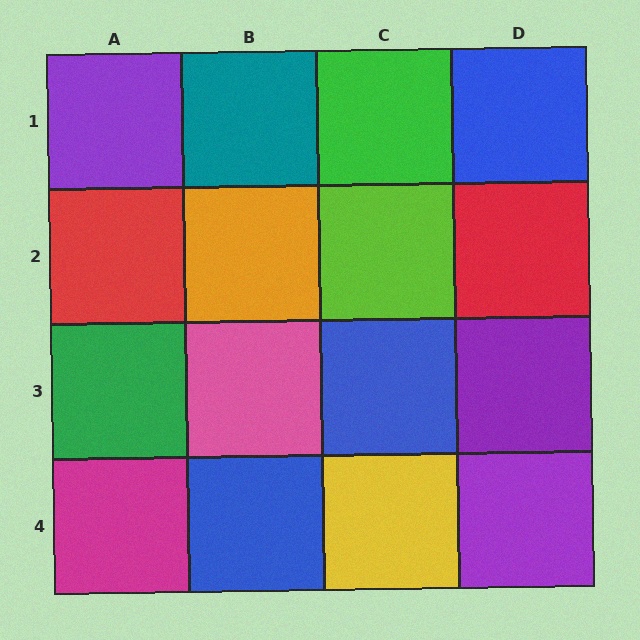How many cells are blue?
3 cells are blue.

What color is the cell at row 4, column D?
Purple.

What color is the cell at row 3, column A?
Green.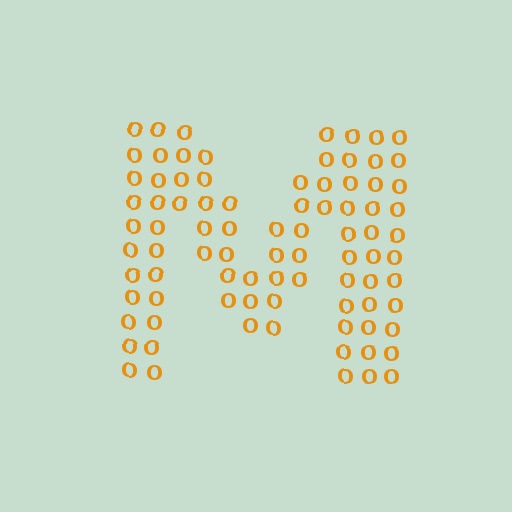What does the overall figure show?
The overall figure shows the letter M.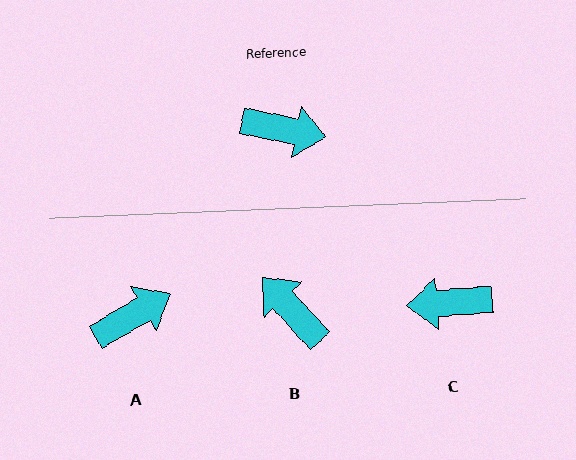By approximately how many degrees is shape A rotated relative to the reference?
Approximately 41 degrees counter-clockwise.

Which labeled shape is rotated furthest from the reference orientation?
C, about 165 degrees away.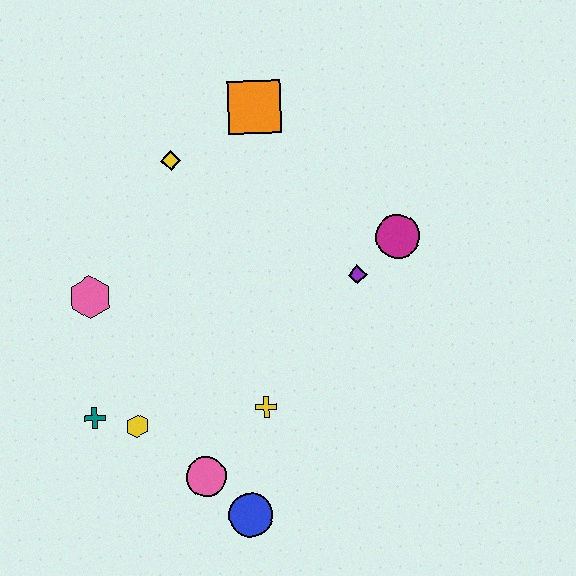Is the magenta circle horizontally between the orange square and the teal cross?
No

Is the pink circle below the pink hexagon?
Yes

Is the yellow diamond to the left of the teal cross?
No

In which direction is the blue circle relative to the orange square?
The blue circle is below the orange square.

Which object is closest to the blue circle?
The pink circle is closest to the blue circle.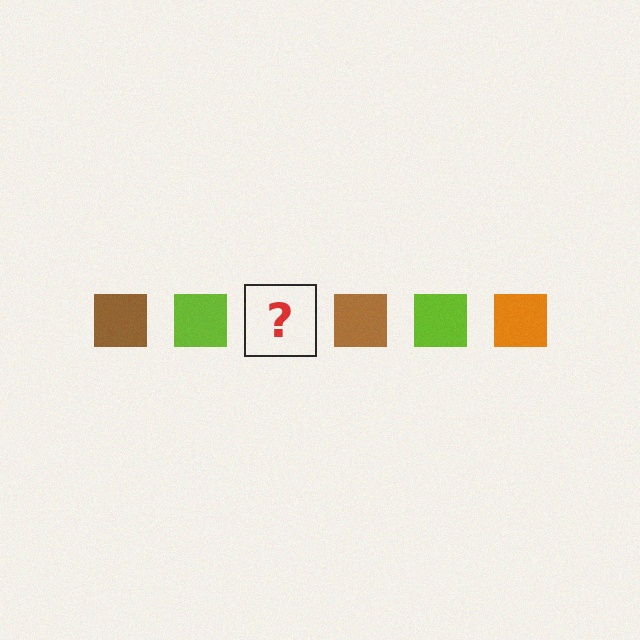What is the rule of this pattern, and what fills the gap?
The rule is that the pattern cycles through brown, lime, orange squares. The gap should be filled with an orange square.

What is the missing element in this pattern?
The missing element is an orange square.